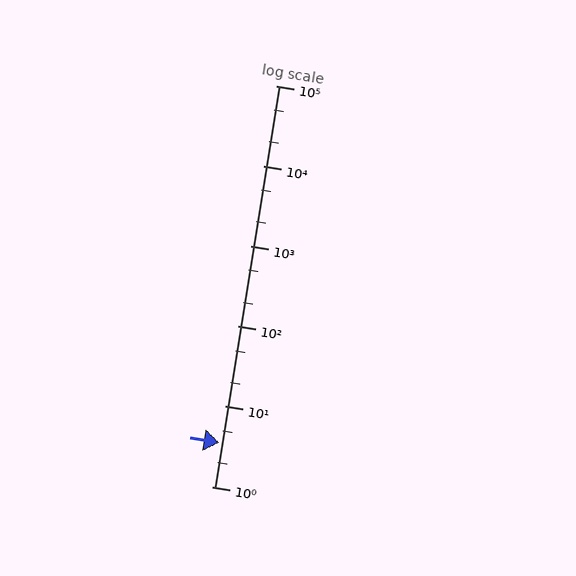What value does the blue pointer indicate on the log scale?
The pointer indicates approximately 3.5.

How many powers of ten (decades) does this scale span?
The scale spans 5 decades, from 1 to 100000.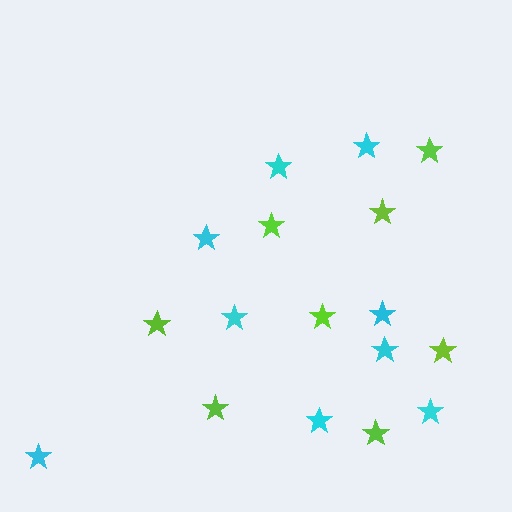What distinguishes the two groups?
There are 2 groups: one group of cyan stars (9) and one group of lime stars (8).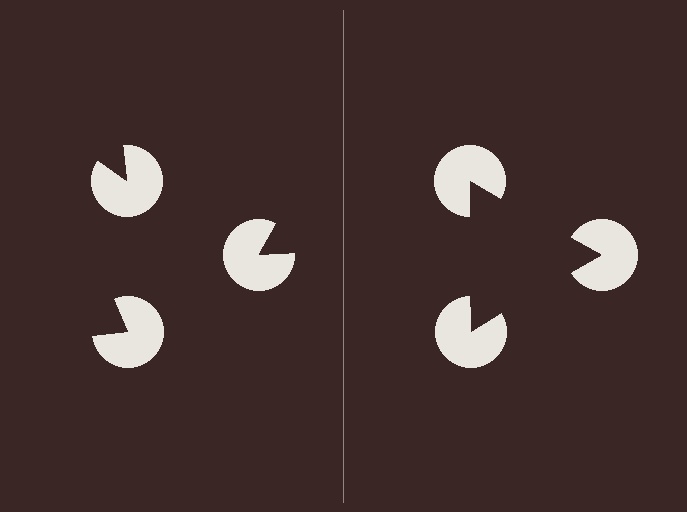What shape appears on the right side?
An illusory triangle.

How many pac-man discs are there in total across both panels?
6 — 3 on each side.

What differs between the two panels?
The pac-man discs are positioned identically on both sides; only the wedge orientations differ. On the right they align to a triangle; on the left they are misaligned.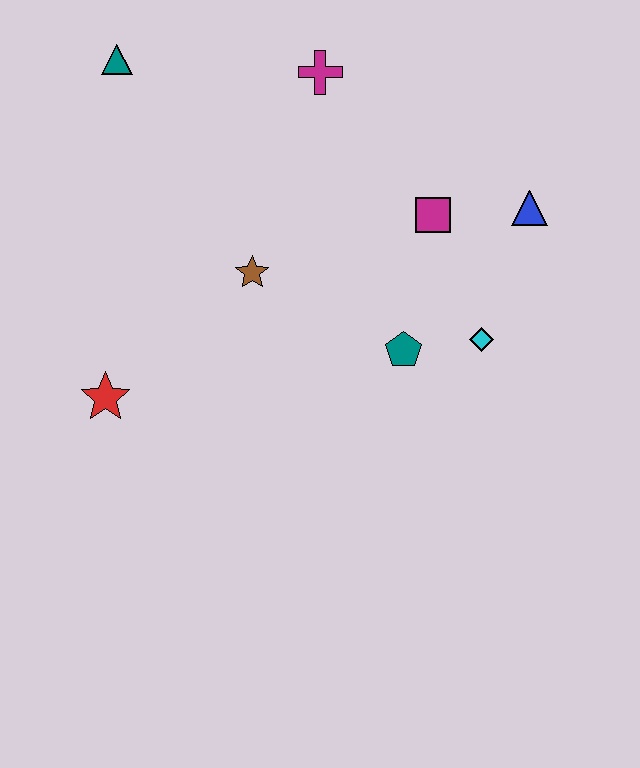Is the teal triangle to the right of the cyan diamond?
No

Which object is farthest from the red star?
The blue triangle is farthest from the red star.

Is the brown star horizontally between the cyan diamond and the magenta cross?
No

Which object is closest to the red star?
The brown star is closest to the red star.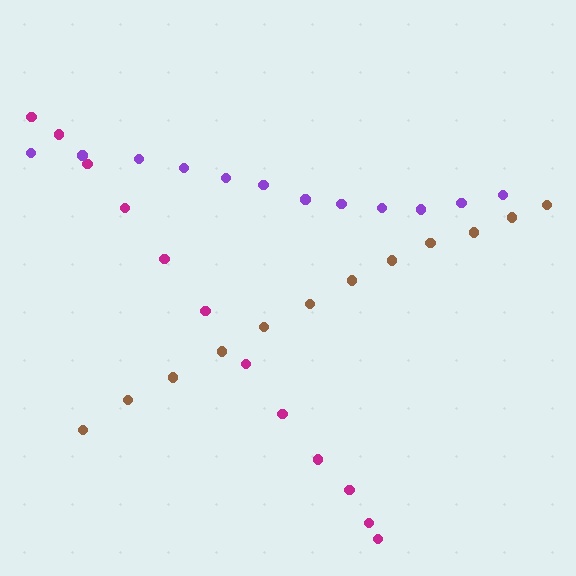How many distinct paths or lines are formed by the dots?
There are 3 distinct paths.